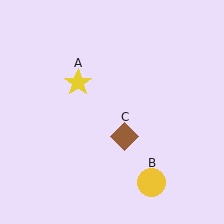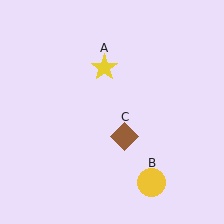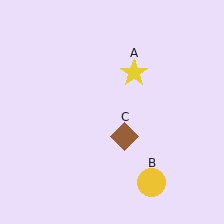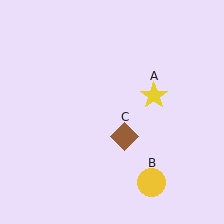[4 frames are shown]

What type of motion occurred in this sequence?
The yellow star (object A) rotated clockwise around the center of the scene.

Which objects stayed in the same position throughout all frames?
Yellow circle (object B) and brown diamond (object C) remained stationary.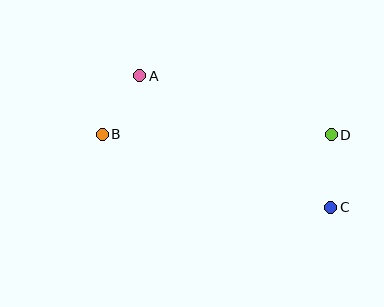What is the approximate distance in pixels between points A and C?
The distance between A and C is approximately 232 pixels.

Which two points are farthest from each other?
Points B and C are farthest from each other.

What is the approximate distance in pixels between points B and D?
The distance between B and D is approximately 229 pixels.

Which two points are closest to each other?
Points A and B are closest to each other.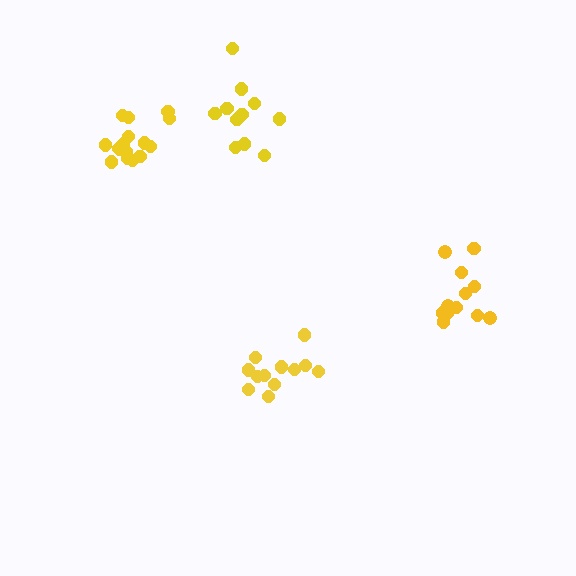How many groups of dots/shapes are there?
There are 4 groups.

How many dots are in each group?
Group 1: 11 dots, Group 2: 12 dots, Group 3: 12 dots, Group 4: 16 dots (51 total).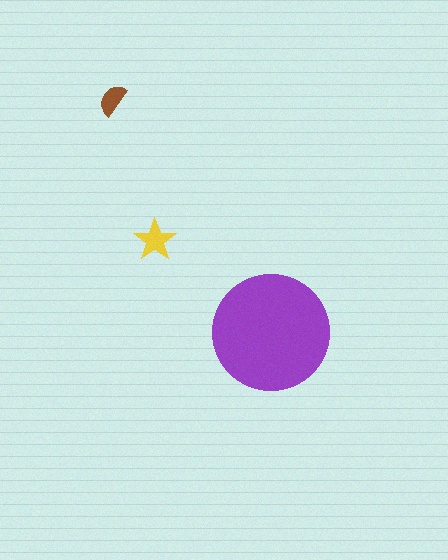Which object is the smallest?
The brown semicircle.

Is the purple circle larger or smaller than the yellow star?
Larger.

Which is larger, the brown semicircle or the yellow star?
The yellow star.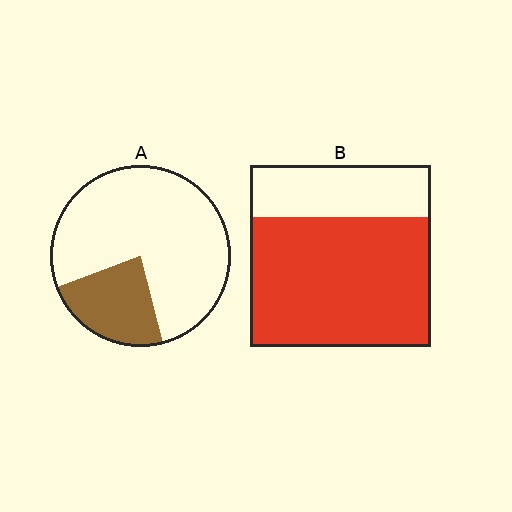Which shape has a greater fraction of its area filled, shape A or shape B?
Shape B.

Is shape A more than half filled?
No.